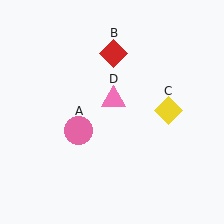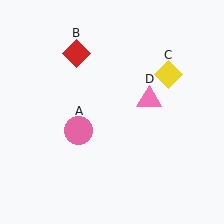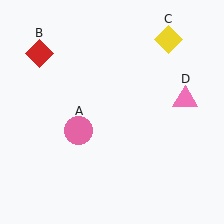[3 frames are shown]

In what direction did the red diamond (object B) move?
The red diamond (object B) moved left.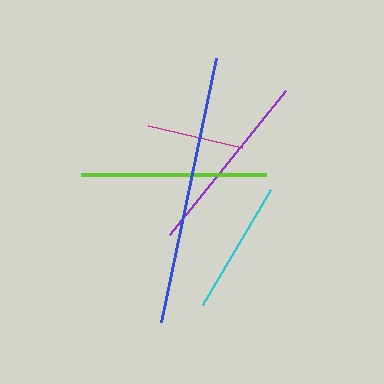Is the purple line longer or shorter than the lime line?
The purple line is longer than the lime line.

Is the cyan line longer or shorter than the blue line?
The blue line is longer than the cyan line.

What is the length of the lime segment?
The lime segment is approximately 185 pixels long.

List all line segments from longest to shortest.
From longest to shortest: blue, purple, lime, cyan, magenta.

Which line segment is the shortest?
The magenta line is the shortest at approximately 96 pixels.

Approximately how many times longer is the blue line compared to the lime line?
The blue line is approximately 1.5 times the length of the lime line.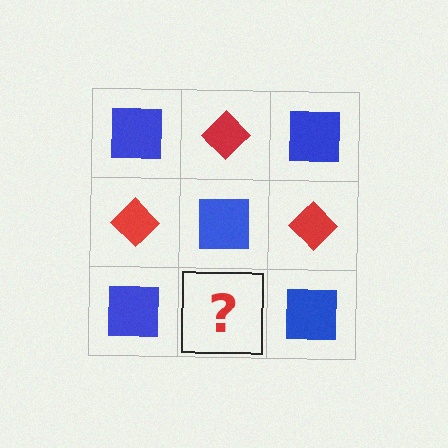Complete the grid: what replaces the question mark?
The question mark should be replaced with a red diamond.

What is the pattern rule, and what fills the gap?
The rule is that it alternates blue square and red diamond in a checkerboard pattern. The gap should be filled with a red diamond.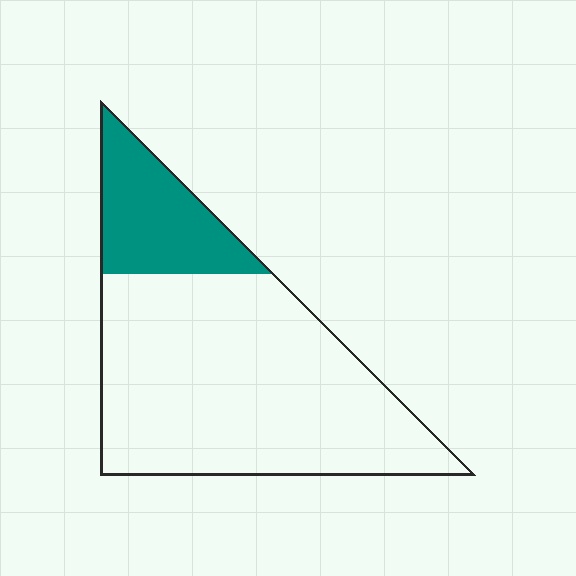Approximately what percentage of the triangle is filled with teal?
Approximately 20%.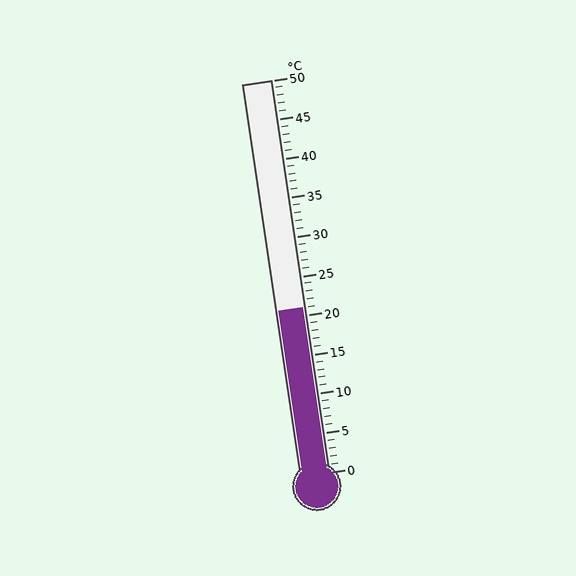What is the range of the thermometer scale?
The thermometer scale ranges from 0°C to 50°C.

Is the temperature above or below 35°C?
The temperature is below 35°C.